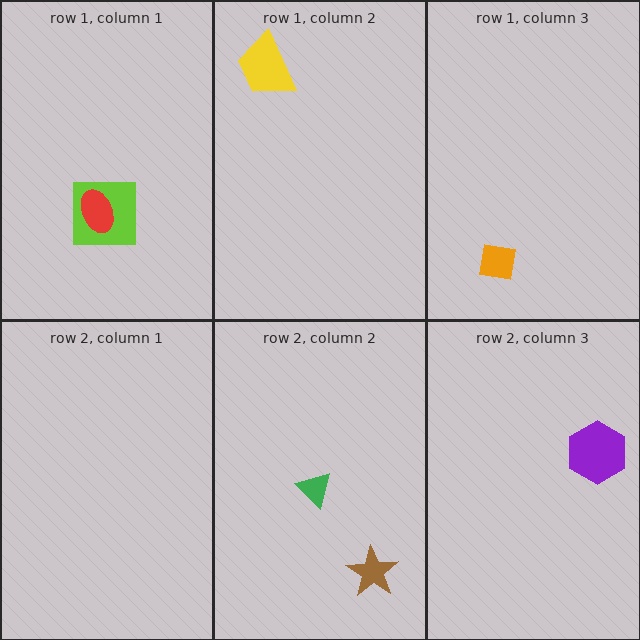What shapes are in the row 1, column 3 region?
The orange square.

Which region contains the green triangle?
The row 2, column 2 region.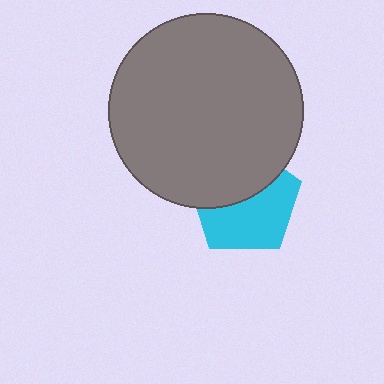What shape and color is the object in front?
The object in front is a gray circle.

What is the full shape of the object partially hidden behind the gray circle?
The partially hidden object is a cyan pentagon.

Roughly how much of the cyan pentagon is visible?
About half of it is visible (roughly 55%).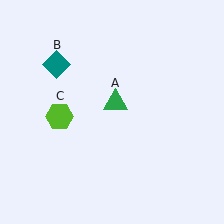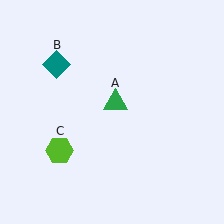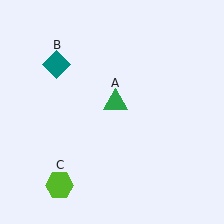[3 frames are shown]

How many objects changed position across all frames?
1 object changed position: lime hexagon (object C).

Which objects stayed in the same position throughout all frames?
Green triangle (object A) and teal diamond (object B) remained stationary.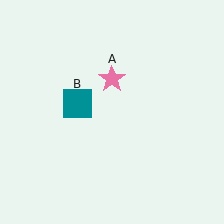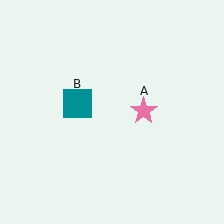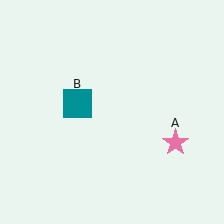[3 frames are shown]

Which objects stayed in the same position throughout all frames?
Teal square (object B) remained stationary.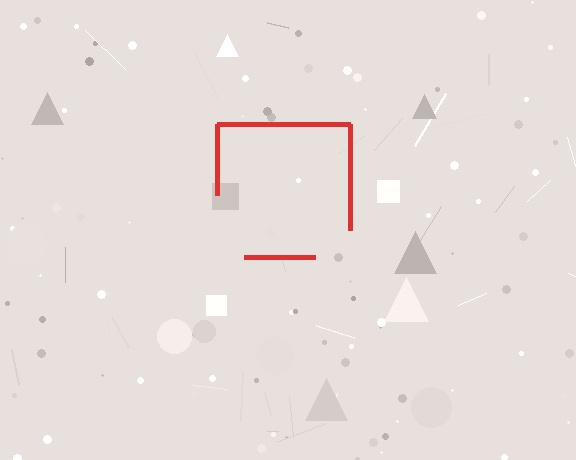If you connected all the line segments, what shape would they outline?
They would outline a square.